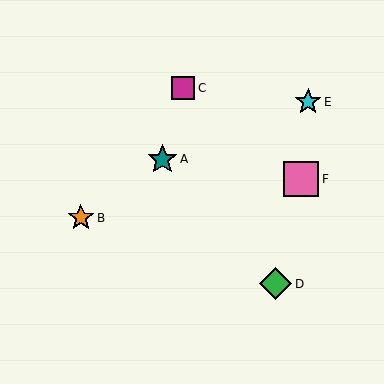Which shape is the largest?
The pink square (labeled F) is the largest.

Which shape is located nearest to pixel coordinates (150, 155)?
The teal star (labeled A) at (162, 159) is nearest to that location.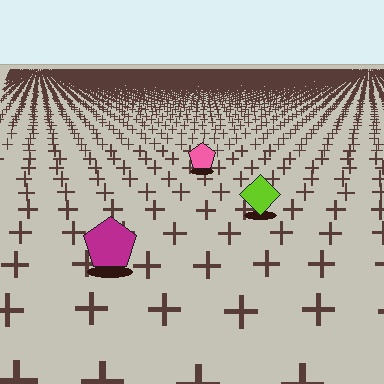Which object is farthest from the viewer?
The pink pentagon is farthest from the viewer. It appears smaller and the ground texture around it is denser.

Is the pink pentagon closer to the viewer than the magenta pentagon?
No. The magenta pentagon is closer — you can tell from the texture gradient: the ground texture is coarser near it.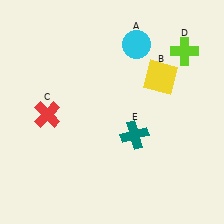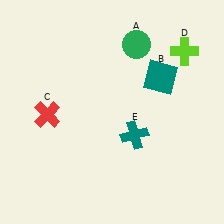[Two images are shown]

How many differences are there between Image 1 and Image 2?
There are 2 differences between the two images.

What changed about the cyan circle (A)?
In Image 1, A is cyan. In Image 2, it changed to green.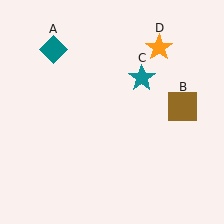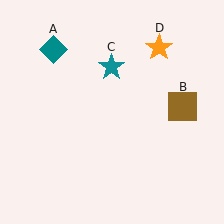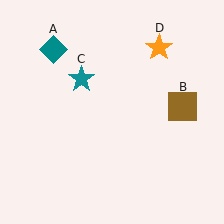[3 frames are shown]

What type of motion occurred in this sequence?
The teal star (object C) rotated counterclockwise around the center of the scene.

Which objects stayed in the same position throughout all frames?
Teal diamond (object A) and brown square (object B) and orange star (object D) remained stationary.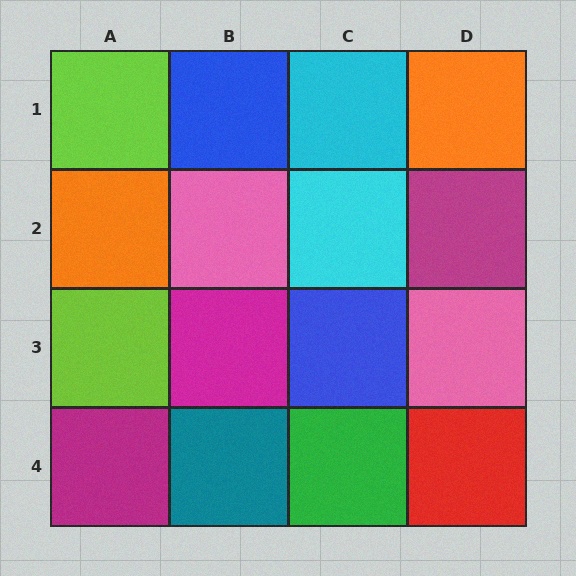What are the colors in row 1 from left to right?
Lime, blue, cyan, orange.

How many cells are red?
1 cell is red.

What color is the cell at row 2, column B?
Pink.